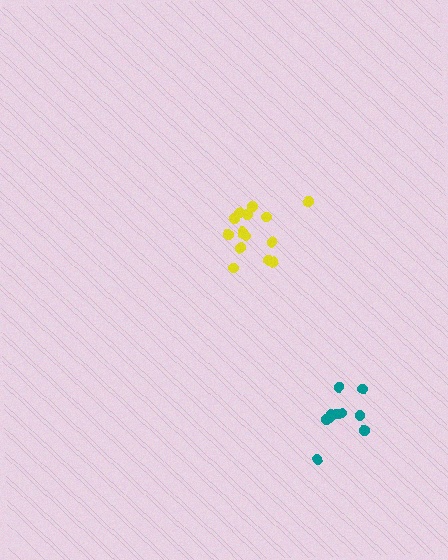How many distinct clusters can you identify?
There are 2 distinct clusters.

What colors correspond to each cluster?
The clusters are colored: yellow, teal.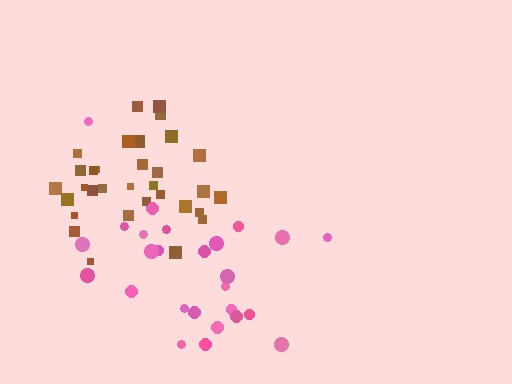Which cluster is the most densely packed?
Brown.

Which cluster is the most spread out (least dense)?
Pink.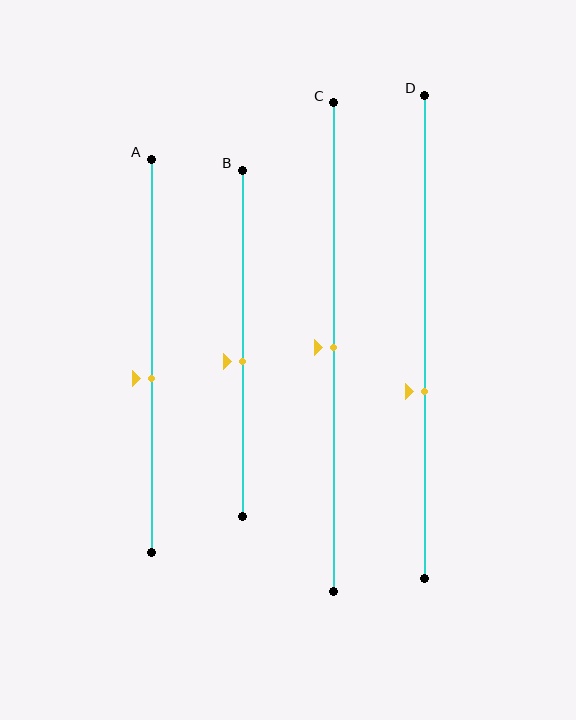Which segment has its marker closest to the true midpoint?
Segment C has its marker closest to the true midpoint.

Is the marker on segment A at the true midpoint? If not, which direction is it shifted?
No, the marker on segment A is shifted downward by about 6% of the segment length.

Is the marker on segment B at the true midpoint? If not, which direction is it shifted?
No, the marker on segment B is shifted downward by about 5% of the segment length.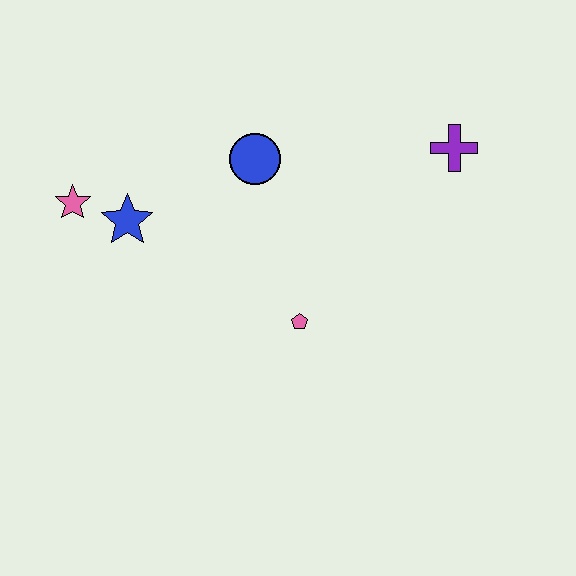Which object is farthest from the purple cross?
The pink star is farthest from the purple cross.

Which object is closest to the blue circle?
The blue star is closest to the blue circle.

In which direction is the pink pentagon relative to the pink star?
The pink pentagon is to the right of the pink star.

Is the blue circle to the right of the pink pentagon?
No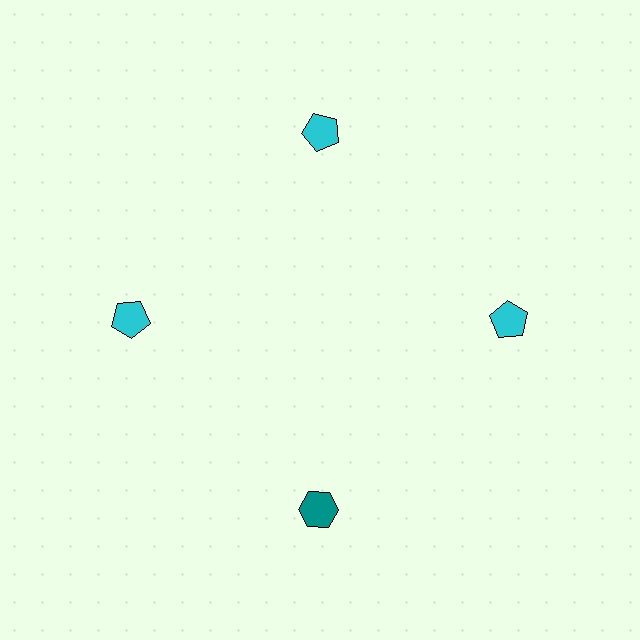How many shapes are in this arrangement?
There are 4 shapes arranged in a ring pattern.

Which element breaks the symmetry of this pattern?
The teal hexagon at roughly the 6 o'clock position breaks the symmetry. All other shapes are cyan pentagons.